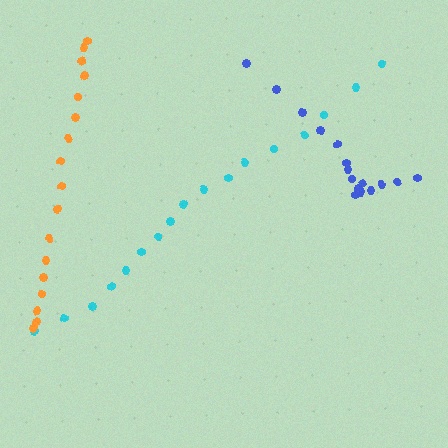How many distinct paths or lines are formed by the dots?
There are 3 distinct paths.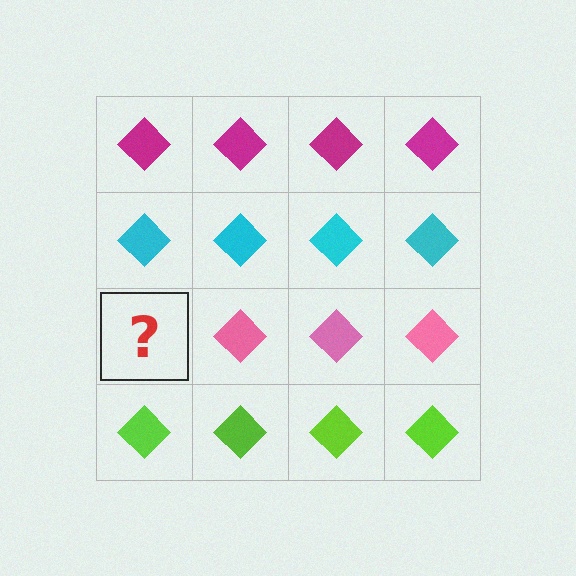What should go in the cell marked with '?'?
The missing cell should contain a pink diamond.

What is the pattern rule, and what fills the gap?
The rule is that each row has a consistent color. The gap should be filled with a pink diamond.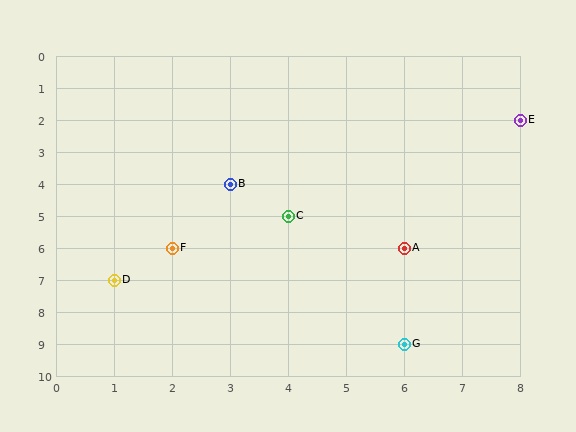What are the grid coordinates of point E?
Point E is at grid coordinates (8, 2).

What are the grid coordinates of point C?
Point C is at grid coordinates (4, 5).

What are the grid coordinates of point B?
Point B is at grid coordinates (3, 4).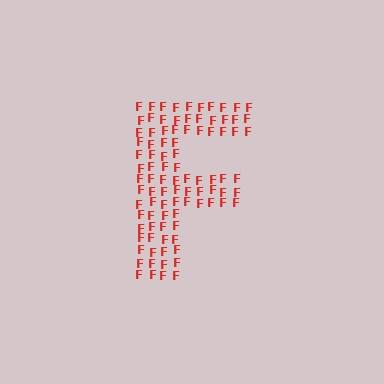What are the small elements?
The small elements are letter F's.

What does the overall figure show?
The overall figure shows the letter F.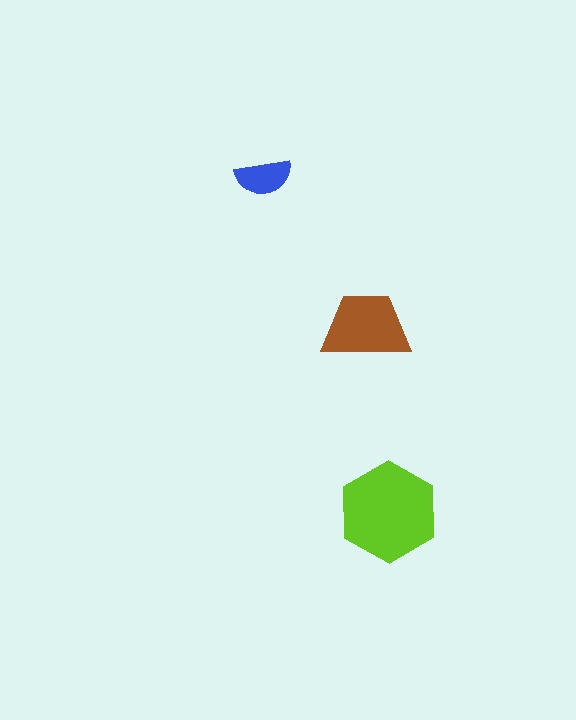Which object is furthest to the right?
The lime hexagon is rightmost.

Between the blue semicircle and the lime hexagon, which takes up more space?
The lime hexagon.